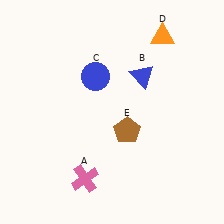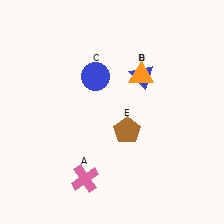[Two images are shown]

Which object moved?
The orange triangle (D) moved down.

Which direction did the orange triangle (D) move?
The orange triangle (D) moved down.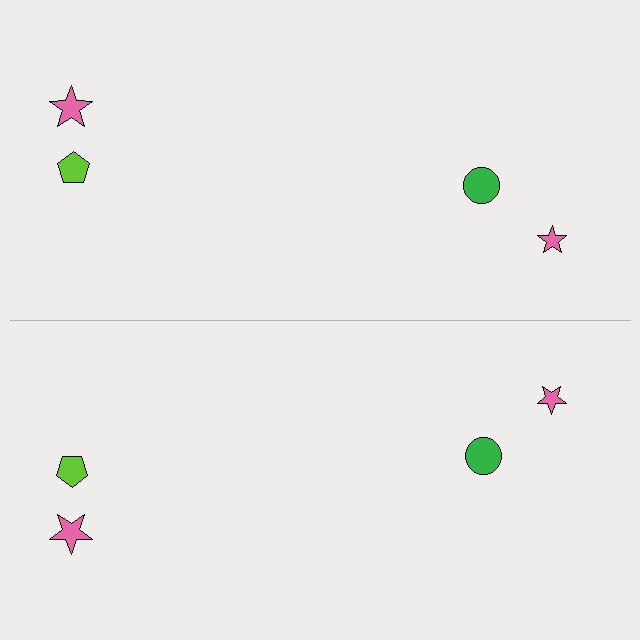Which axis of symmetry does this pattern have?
The pattern has a horizontal axis of symmetry running through the center of the image.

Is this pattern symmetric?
Yes, this pattern has bilateral (reflection) symmetry.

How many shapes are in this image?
There are 8 shapes in this image.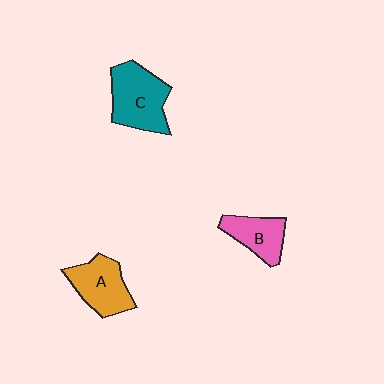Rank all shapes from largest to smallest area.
From largest to smallest: C (teal), A (orange), B (pink).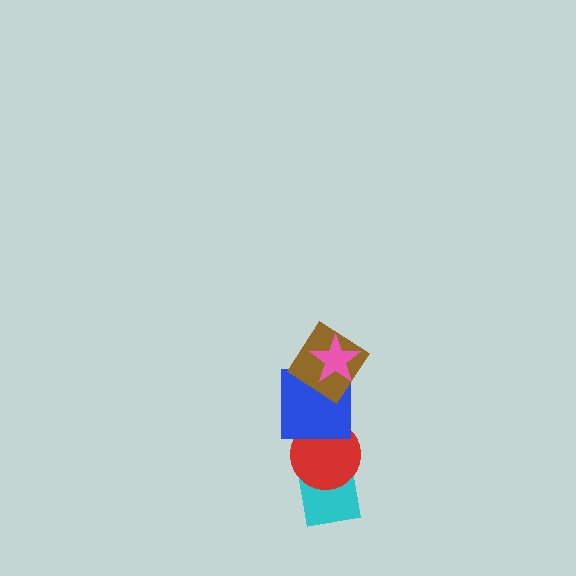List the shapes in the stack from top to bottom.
From top to bottom: the pink star, the brown diamond, the blue square, the red circle, the cyan square.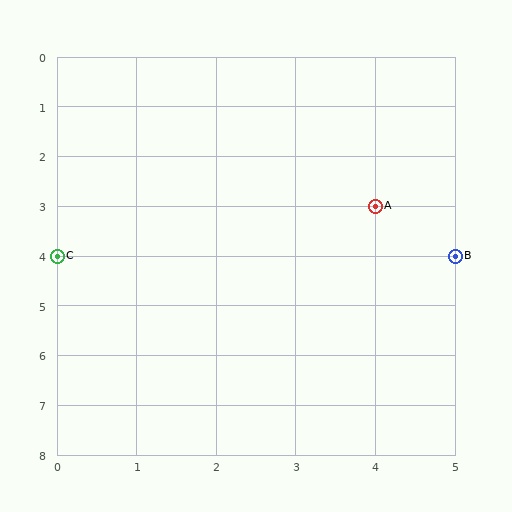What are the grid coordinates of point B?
Point B is at grid coordinates (5, 4).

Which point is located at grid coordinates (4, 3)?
Point A is at (4, 3).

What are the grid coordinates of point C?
Point C is at grid coordinates (0, 4).